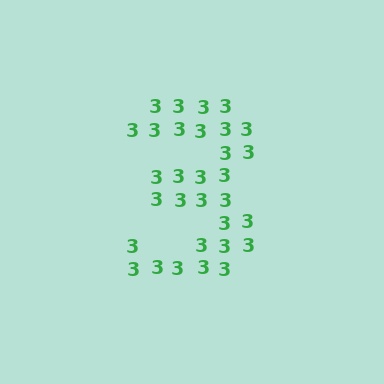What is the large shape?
The large shape is the digit 3.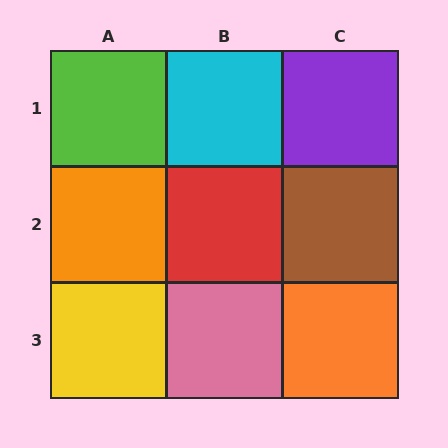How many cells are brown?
1 cell is brown.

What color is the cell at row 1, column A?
Lime.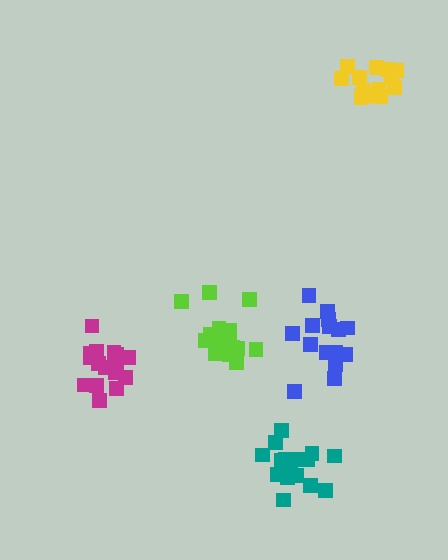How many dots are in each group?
Group 1: 16 dots, Group 2: 15 dots, Group 3: 15 dots, Group 4: 19 dots, Group 5: 16 dots (81 total).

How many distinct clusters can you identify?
There are 5 distinct clusters.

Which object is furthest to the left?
The magenta cluster is leftmost.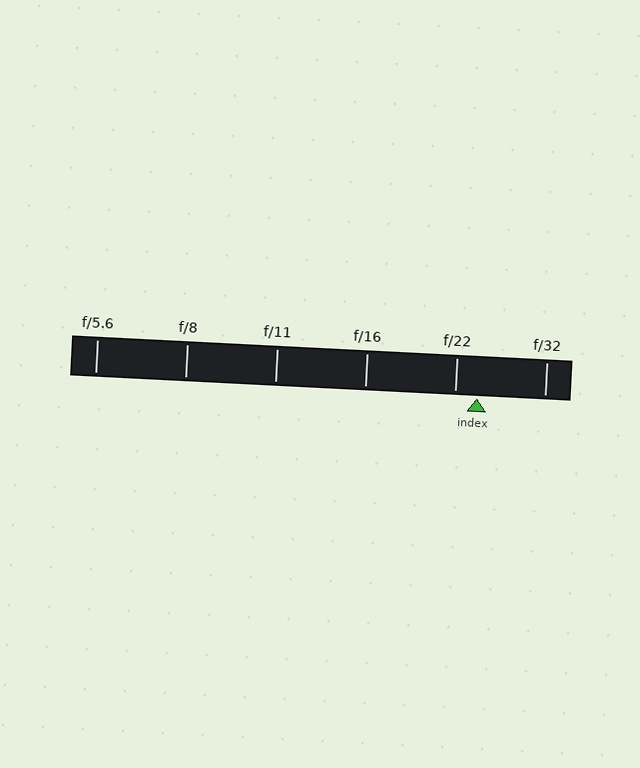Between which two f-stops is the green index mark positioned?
The index mark is between f/22 and f/32.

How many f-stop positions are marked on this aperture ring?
There are 6 f-stop positions marked.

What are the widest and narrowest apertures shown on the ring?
The widest aperture shown is f/5.6 and the narrowest is f/32.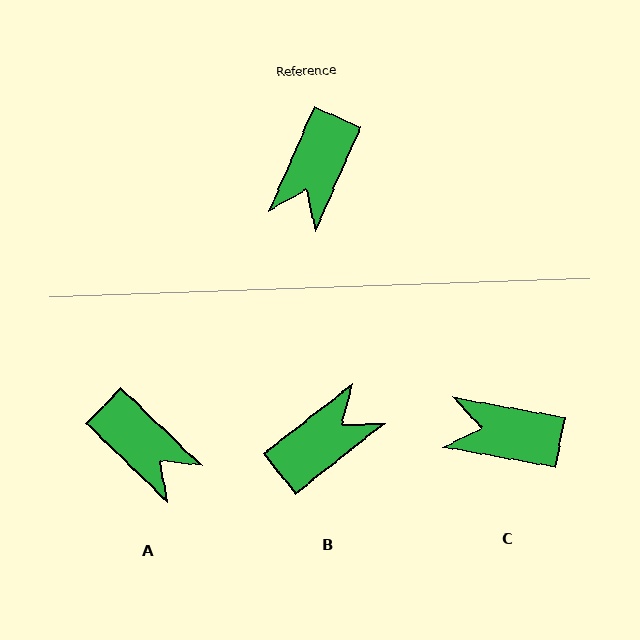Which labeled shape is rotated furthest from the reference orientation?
B, about 152 degrees away.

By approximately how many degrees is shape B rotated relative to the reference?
Approximately 152 degrees counter-clockwise.